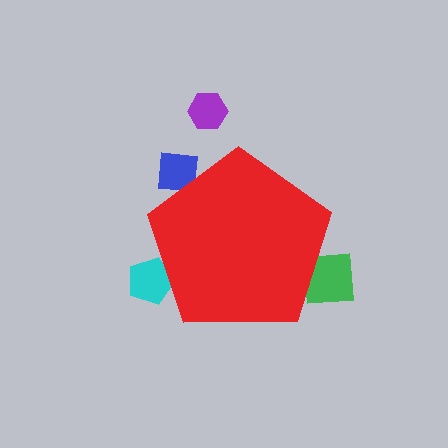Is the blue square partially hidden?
Yes, the blue square is partially hidden behind the red pentagon.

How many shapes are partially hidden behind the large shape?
3 shapes are partially hidden.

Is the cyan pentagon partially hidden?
Yes, the cyan pentagon is partially hidden behind the red pentagon.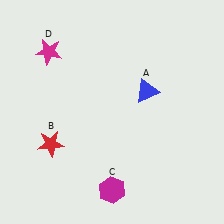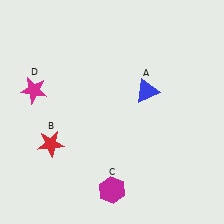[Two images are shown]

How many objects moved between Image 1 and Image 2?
1 object moved between the two images.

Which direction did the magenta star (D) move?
The magenta star (D) moved down.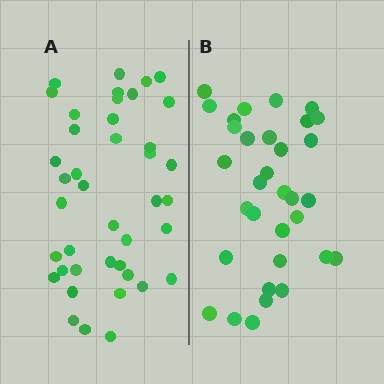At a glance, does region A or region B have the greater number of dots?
Region A (the left region) has more dots.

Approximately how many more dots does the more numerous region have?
Region A has roughly 8 or so more dots than region B.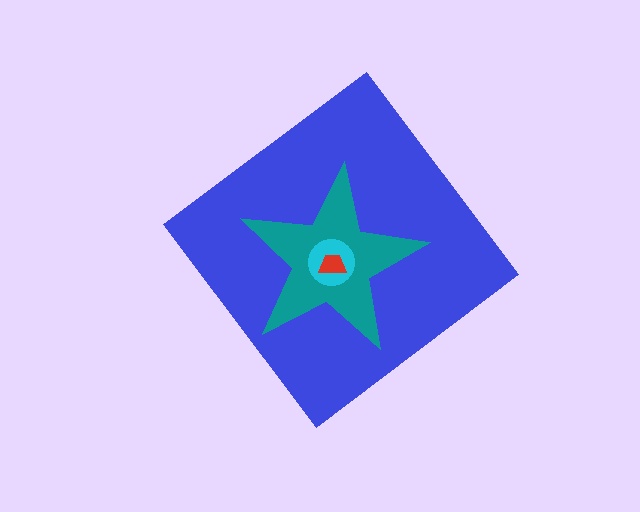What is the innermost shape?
The red trapezoid.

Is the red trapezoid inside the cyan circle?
Yes.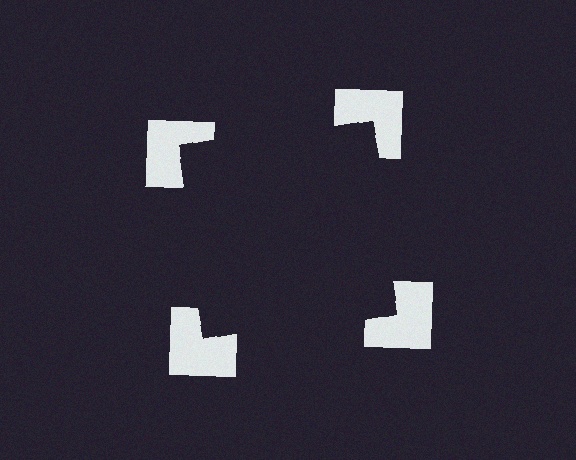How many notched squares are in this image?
There are 4 — one at each vertex of the illusory square.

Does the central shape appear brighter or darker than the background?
It typically appears slightly darker than the background, even though no actual brightness change is drawn.